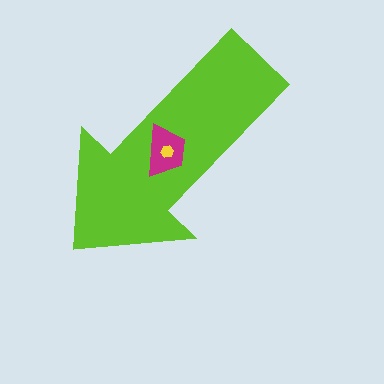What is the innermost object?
The yellow hexagon.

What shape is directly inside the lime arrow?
The magenta trapezoid.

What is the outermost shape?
The lime arrow.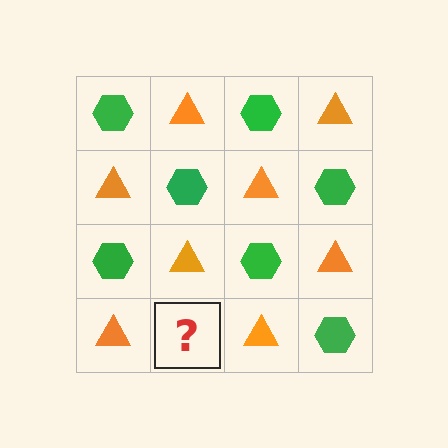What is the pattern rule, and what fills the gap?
The rule is that it alternates green hexagon and orange triangle in a checkerboard pattern. The gap should be filled with a green hexagon.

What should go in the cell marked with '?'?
The missing cell should contain a green hexagon.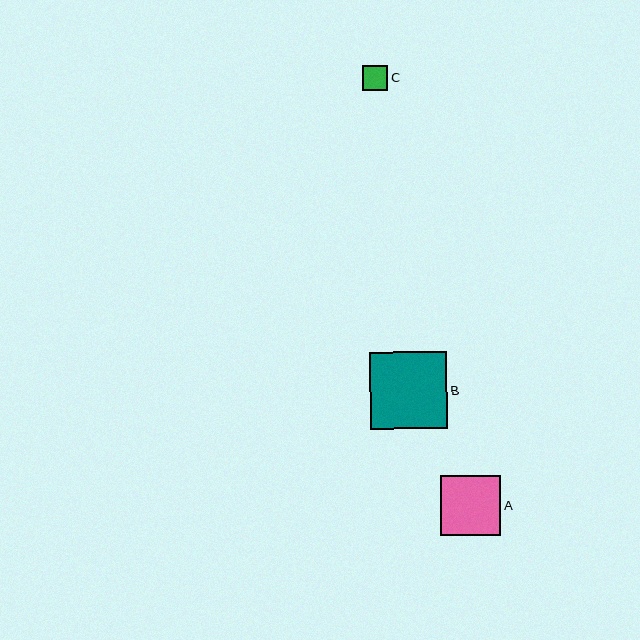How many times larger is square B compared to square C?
Square B is approximately 3.1 times the size of square C.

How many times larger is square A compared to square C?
Square A is approximately 2.4 times the size of square C.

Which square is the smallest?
Square C is the smallest with a size of approximately 25 pixels.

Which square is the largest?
Square B is the largest with a size of approximately 78 pixels.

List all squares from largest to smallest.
From largest to smallest: B, A, C.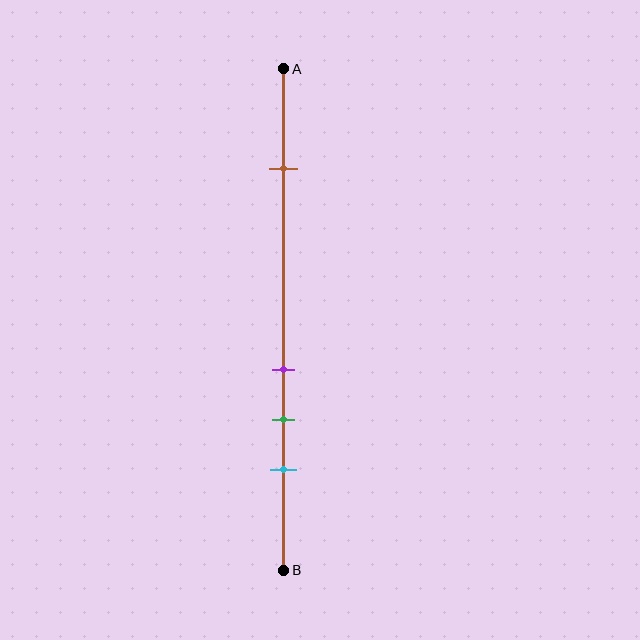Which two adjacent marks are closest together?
The purple and green marks are the closest adjacent pair.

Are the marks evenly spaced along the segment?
No, the marks are not evenly spaced.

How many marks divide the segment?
There are 4 marks dividing the segment.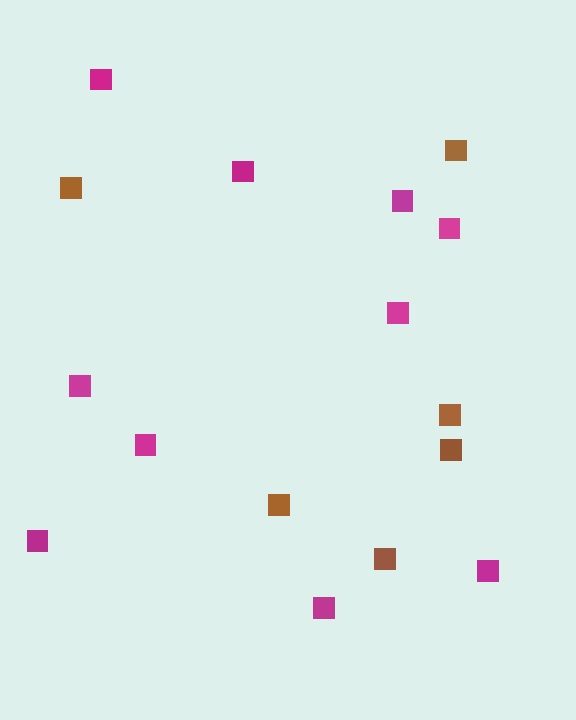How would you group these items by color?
There are 2 groups: one group of brown squares (6) and one group of magenta squares (10).